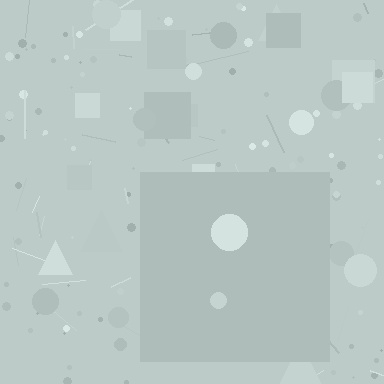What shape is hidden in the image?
A square is hidden in the image.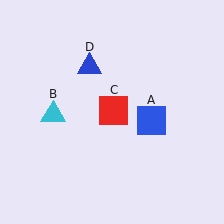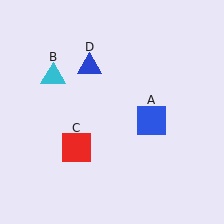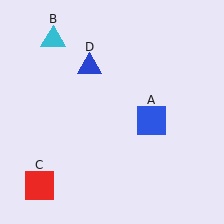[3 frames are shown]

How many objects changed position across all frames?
2 objects changed position: cyan triangle (object B), red square (object C).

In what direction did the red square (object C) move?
The red square (object C) moved down and to the left.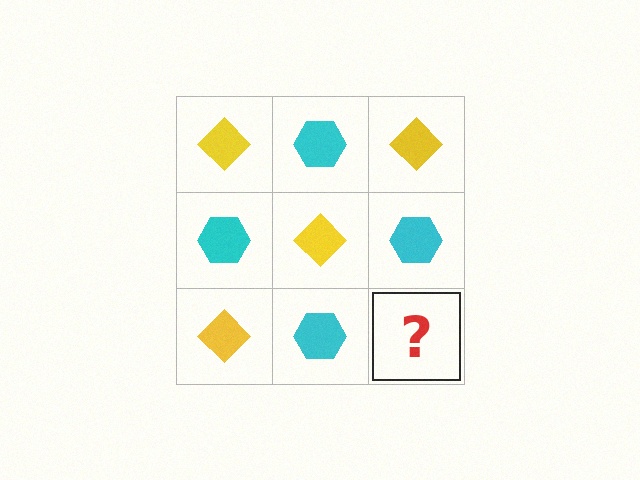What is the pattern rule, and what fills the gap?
The rule is that it alternates yellow diamond and cyan hexagon in a checkerboard pattern. The gap should be filled with a yellow diamond.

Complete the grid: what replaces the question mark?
The question mark should be replaced with a yellow diamond.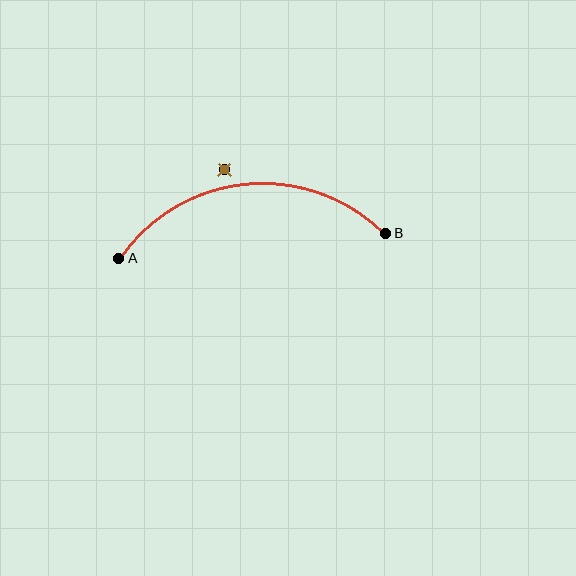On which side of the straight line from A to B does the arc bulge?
The arc bulges above the straight line connecting A and B.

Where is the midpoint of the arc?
The arc midpoint is the point on the curve farthest from the straight line joining A and B. It sits above that line.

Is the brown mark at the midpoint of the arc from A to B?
No — the brown mark does not lie on the arc at all. It sits slightly outside the curve.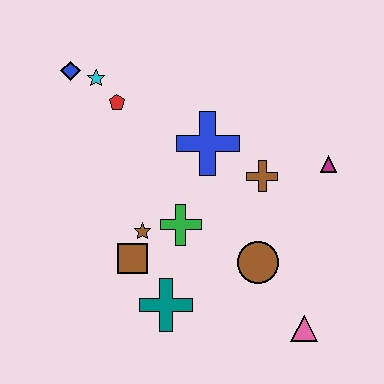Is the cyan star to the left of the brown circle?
Yes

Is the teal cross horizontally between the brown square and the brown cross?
Yes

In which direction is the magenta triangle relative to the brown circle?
The magenta triangle is above the brown circle.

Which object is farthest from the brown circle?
The blue diamond is farthest from the brown circle.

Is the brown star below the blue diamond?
Yes